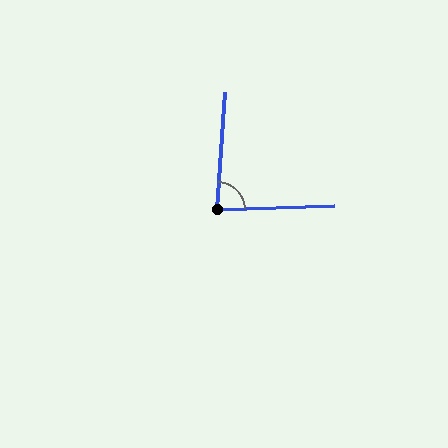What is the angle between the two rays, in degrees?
Approximately 84 degrees.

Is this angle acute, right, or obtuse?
It is acute.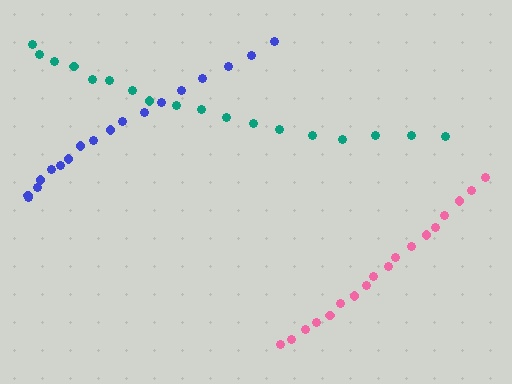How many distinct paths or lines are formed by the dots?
There are 3 distinct paths.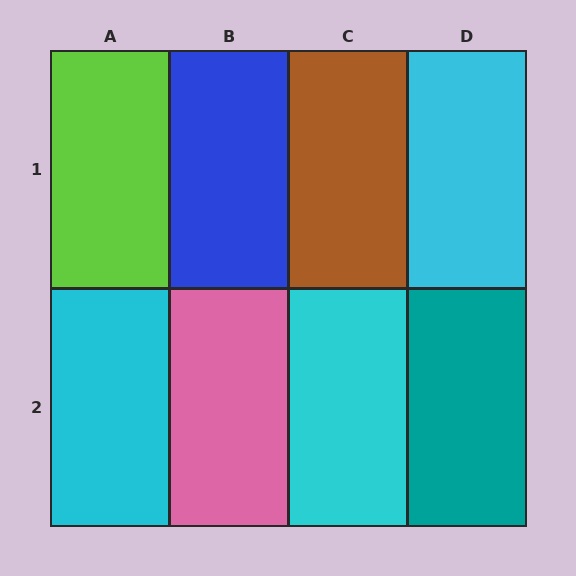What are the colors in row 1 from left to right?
Lime, blue, brown, cyan.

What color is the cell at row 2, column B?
Pink.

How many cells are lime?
1 cell is lime.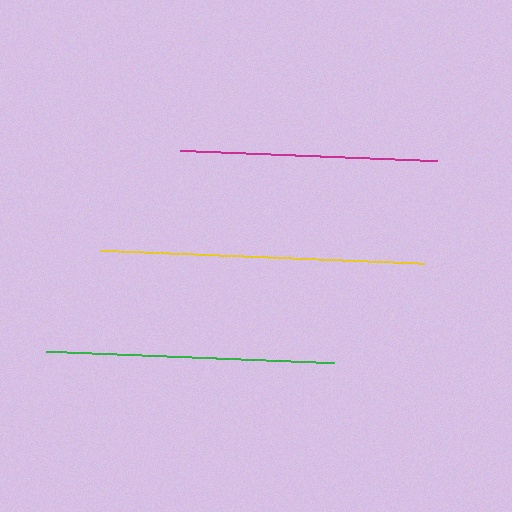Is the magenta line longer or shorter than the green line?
The green line is longer than the magenta line.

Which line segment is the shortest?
The magenta line is the shortest at approximately 258 pixels.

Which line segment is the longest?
The yellow line is the longest at approximately 324 pixels.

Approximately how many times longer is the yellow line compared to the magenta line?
The yellow line is approximately 1.3 times the length of the magenta line.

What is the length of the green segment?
The green segment is approximately 288 pixels long.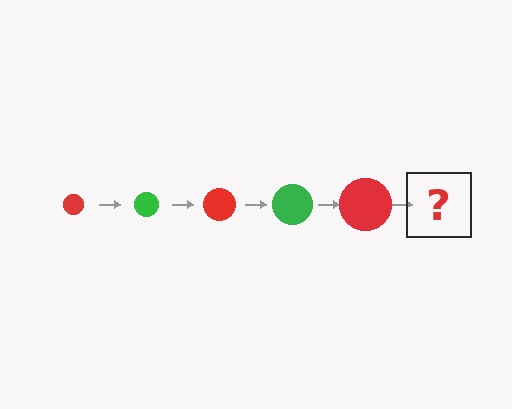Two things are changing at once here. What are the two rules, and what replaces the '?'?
The two rules are that the circle grows larger each step and the color cycles through red and green. The '?' should be a green circle, larger than the previous one.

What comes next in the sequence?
The next element should be a green circle, larger than the previous one.